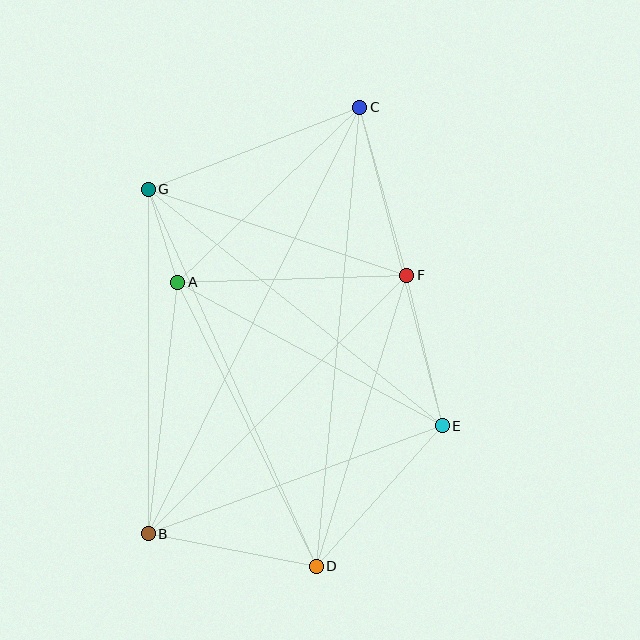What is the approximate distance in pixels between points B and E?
The distance between B and E is approximately 313 pixels.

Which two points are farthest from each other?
Points B and C are farthest from each other.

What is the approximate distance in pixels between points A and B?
The distance between A and B is approximately 253 pixels.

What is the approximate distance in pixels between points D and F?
The distance between D and F is approximately 305 pixels.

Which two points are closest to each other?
Points A and G are closest to each other.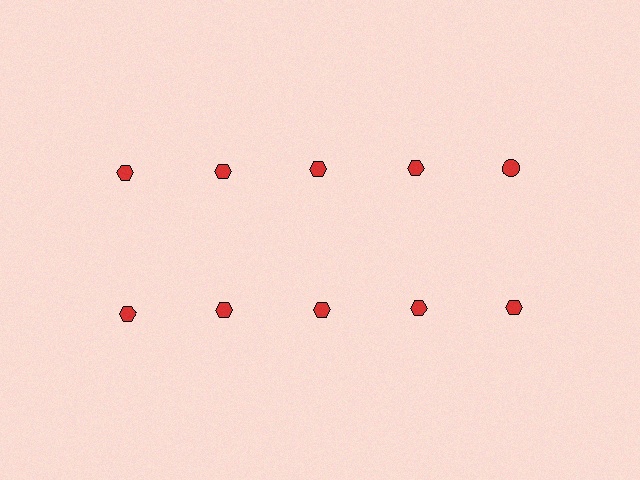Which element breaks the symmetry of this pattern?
The red circle in the top row, rightmost column breaks the symmetry. All other shapes are red hexagons.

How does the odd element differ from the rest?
It has a different shape: circle instead of hexagon.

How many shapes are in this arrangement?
There are 10 shapes arranged in a grid pattern.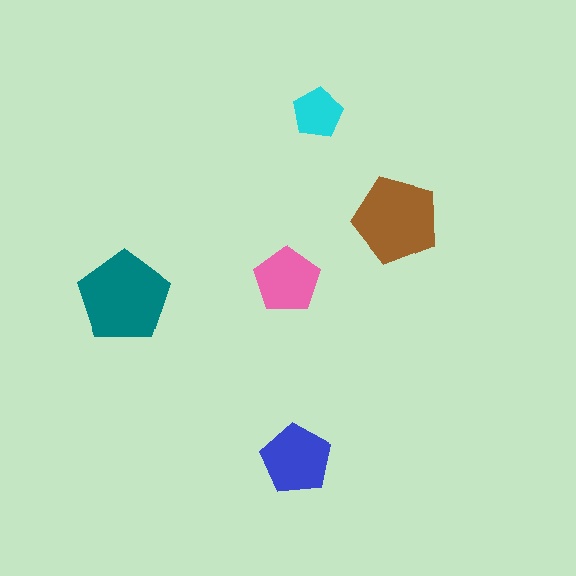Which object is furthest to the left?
The teal pentagon is leftmost.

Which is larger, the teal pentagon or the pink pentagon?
The teal one.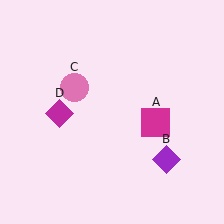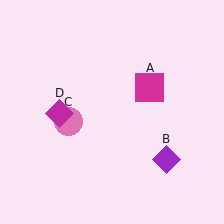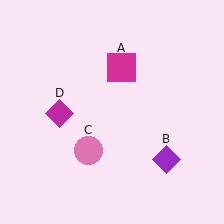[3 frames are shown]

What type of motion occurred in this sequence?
The magenta square (object A), pink circle (object C) rotated counterclockwise around the center of the scene.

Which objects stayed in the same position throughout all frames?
Purple diamond (object B) and magenta diamond (object D) remained stationary.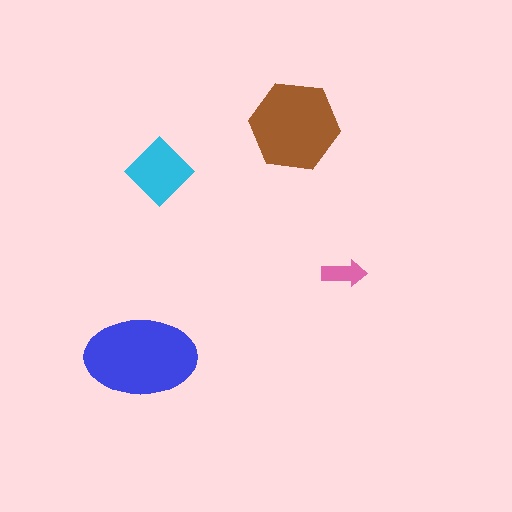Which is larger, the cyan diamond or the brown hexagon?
The brown hexagon.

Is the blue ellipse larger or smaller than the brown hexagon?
Larger.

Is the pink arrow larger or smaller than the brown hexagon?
Smaller.